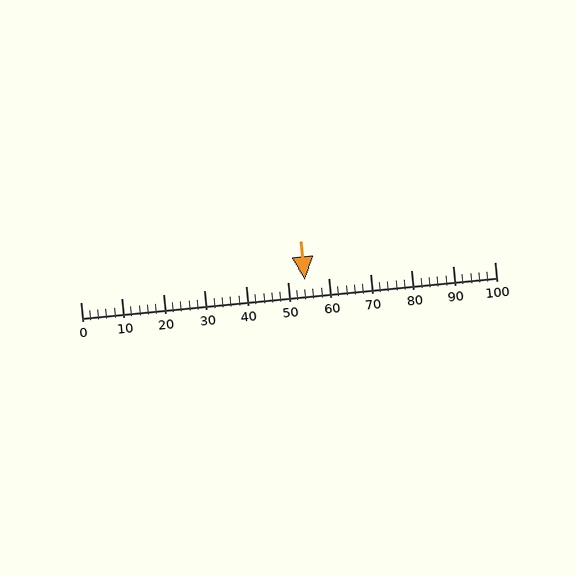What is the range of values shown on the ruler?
The ruler shows values from 0 to 100.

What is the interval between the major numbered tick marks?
The major tick marks are spaced 10 units apart.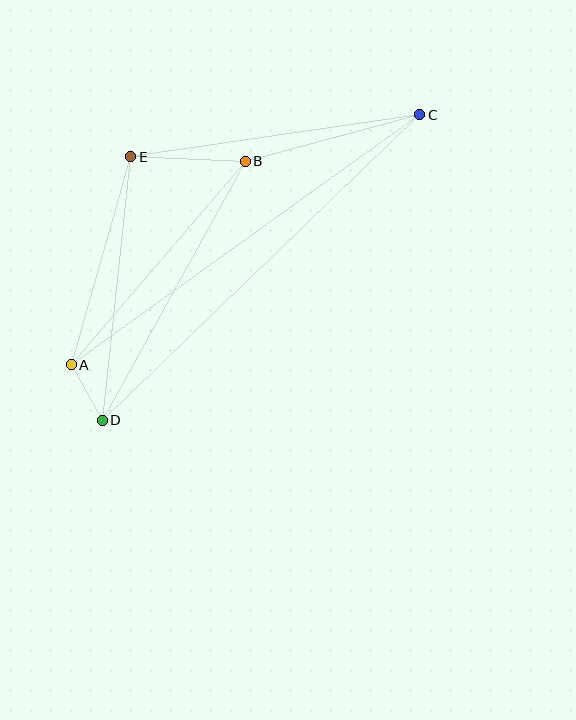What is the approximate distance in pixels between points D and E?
The distance between D and E is approximately 265 pixels.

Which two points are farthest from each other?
Points C and D are farthest from each other.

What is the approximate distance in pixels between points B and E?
The distance between B and E is approximately 115 pixels.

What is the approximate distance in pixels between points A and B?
The distance between A and B is approximately 268 pixels.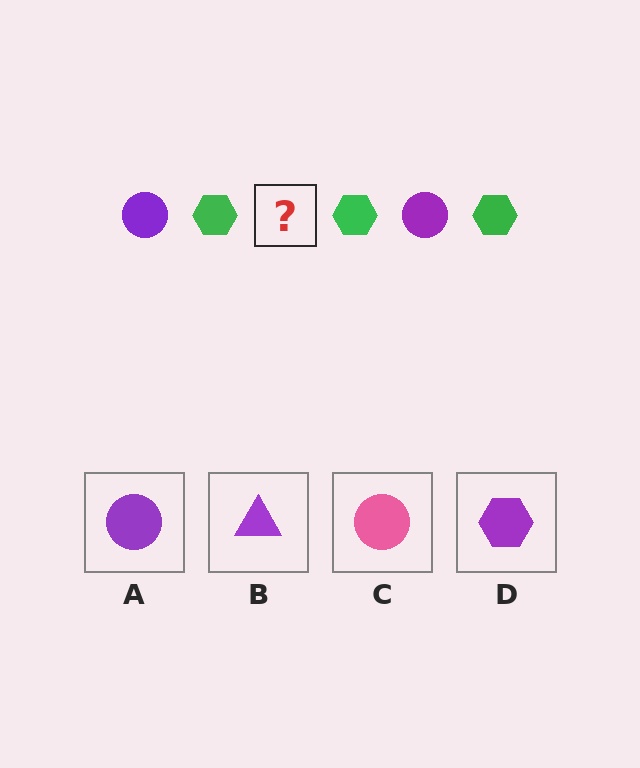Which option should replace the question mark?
Option A.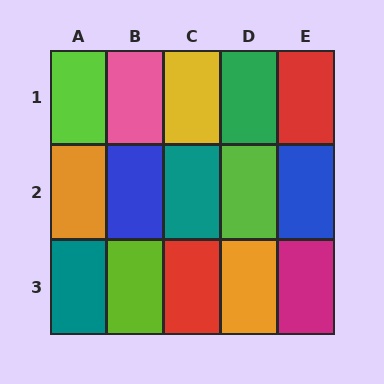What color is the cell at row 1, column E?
Red.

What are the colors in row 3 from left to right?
Teal, lime, red, orange, magenta.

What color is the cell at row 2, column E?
Blue.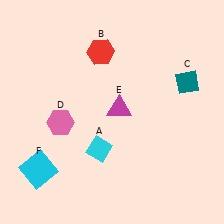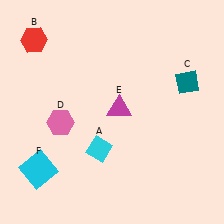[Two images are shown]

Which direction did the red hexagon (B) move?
The red hexagon (B) moved left.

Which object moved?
The red hexagon (B) moved left.